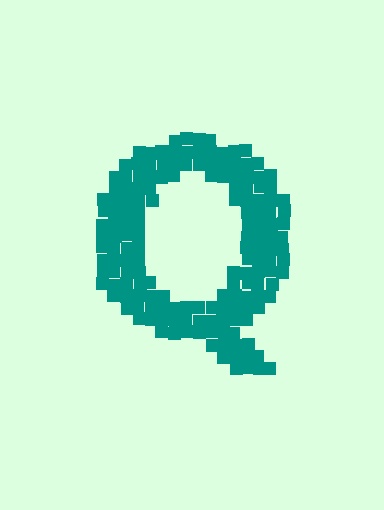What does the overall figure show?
The overall figure shows the letter Q.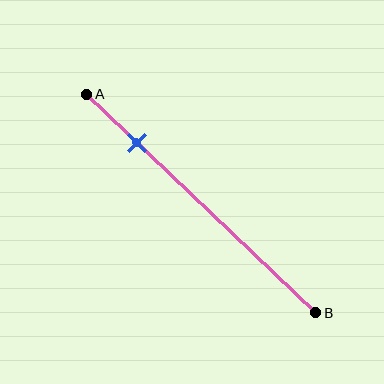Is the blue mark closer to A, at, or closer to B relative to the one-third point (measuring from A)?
The blue mark is closer to point A than the one-third point of segment AB.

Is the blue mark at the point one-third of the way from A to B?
No, the mark is at about 20% from A, not at the 33% one-third point.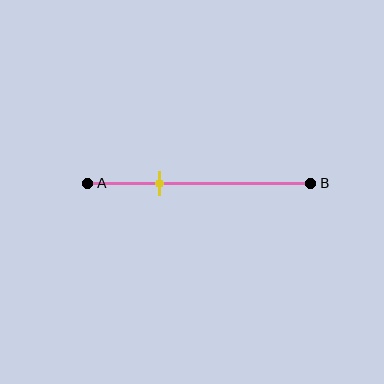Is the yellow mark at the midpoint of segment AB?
No, the mark is at about 30% from A, not at the 50% midpoint.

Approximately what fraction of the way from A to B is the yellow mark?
The yellow mark is approximately 30% of the way from A to B.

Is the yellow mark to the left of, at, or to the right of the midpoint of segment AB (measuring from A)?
The yellow mark is to the left of the midpoint of segment AB.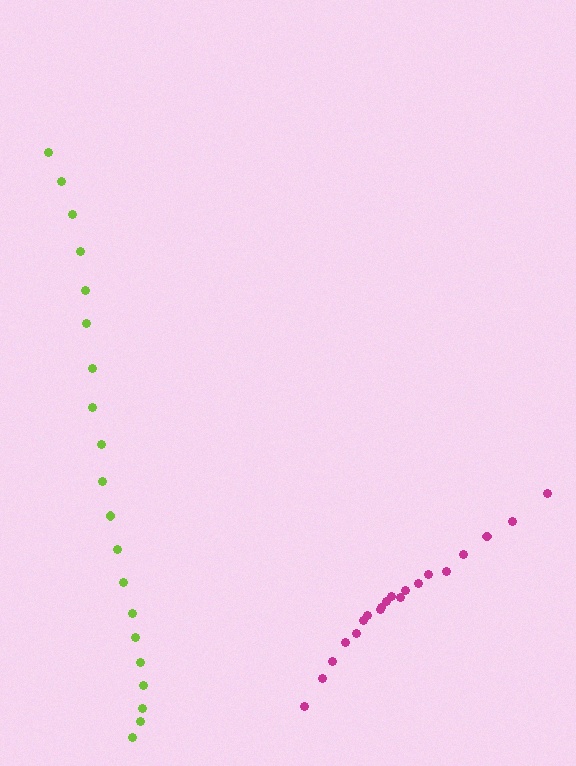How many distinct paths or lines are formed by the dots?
There are 2 distinct paths.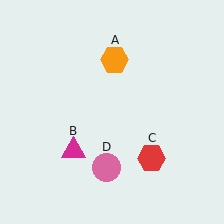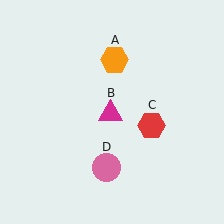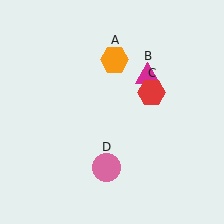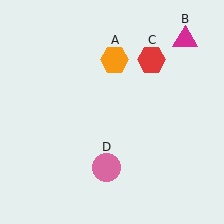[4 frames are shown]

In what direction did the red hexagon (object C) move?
The red hexagon (object C) moved up.